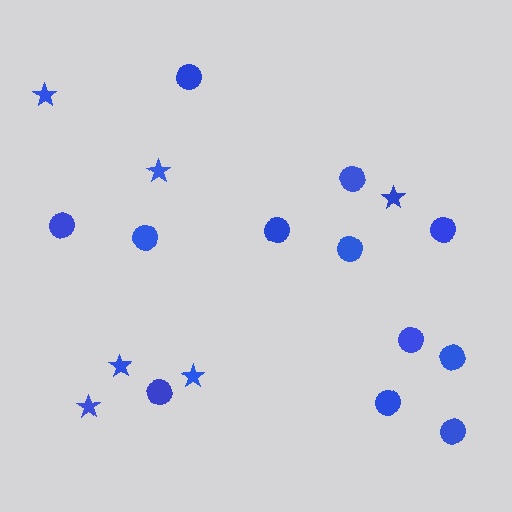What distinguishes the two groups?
There are 2 groups: one group of circles (12) and one group of stars (6).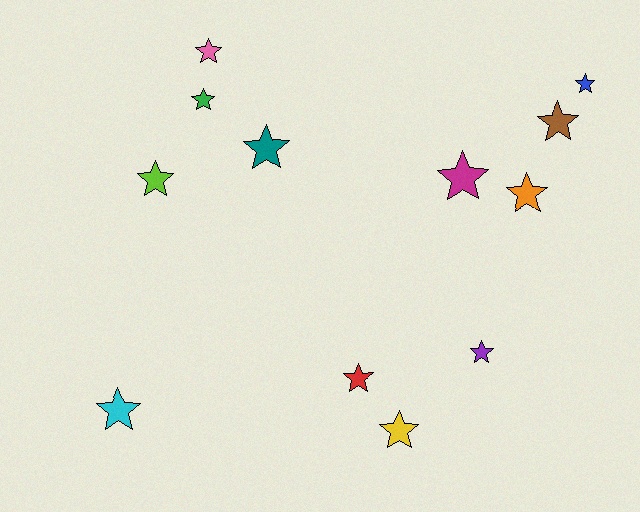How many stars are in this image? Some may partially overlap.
There are 12 stars.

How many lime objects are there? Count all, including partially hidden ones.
There is 1 lime object.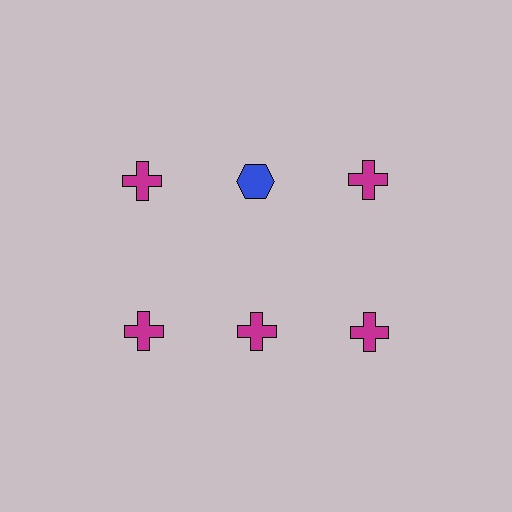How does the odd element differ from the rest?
It differs in both color (blue instead of magenta) and shape (hexagon instead of cross).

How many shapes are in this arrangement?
There are 6 shapes arranged in a grid pattern.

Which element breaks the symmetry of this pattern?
The blue hexagon in the top row, second from left column breaks the symmetry. All other shapes are magenta crosses.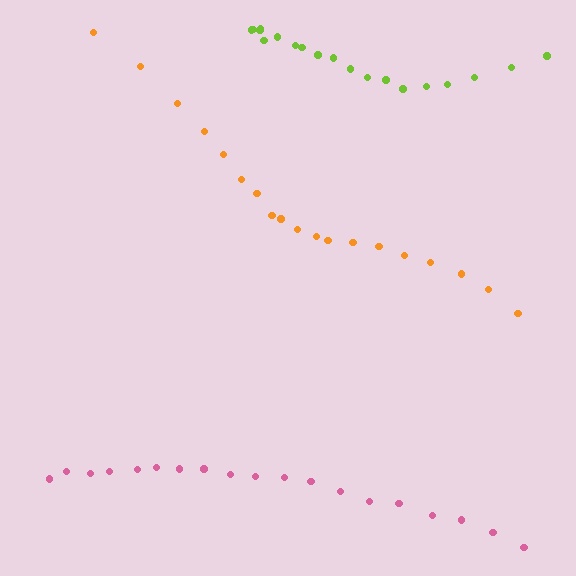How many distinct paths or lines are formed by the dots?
There are 3 distinct paths.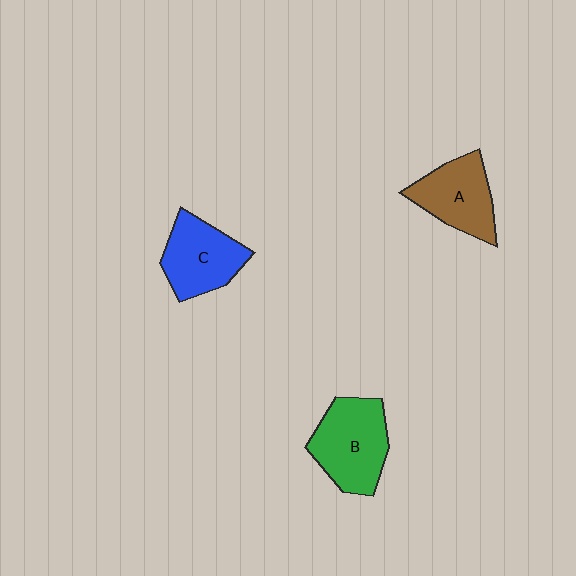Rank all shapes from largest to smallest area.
From largest to smallest: B (green), C (blue), A (brown).